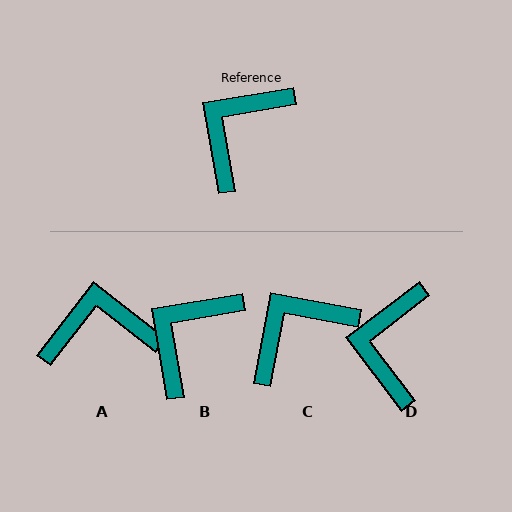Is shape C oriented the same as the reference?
No, it is off by about 21 degrees.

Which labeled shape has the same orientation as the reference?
B.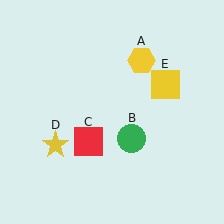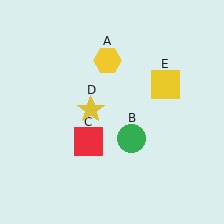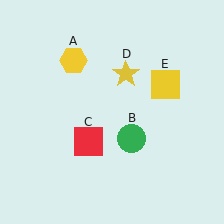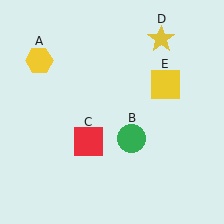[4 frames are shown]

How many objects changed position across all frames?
2 objects changed position: yellow hexagon (object A), yellow star (object D).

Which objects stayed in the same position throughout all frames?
Green circle (object B) and red square (object C) and yellow square (object E) remained stationary.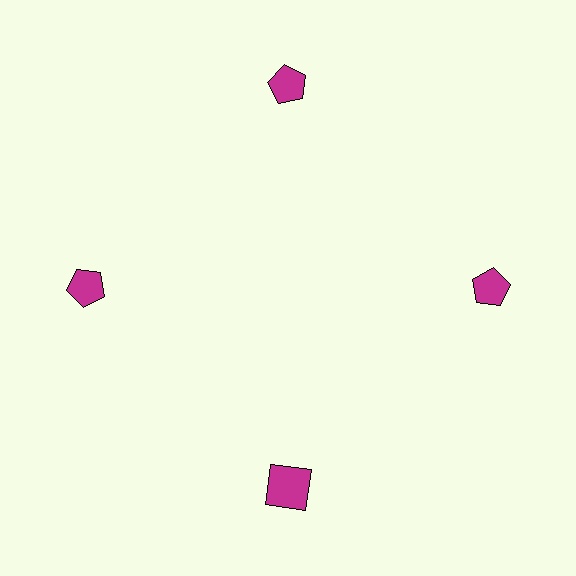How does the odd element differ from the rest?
It has a different shape: square instead of pentagon.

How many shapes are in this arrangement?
There are 4 shapes arranged in a ring pattern.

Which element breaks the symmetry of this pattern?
The magenta square at roughly the 6 o'clock position breaks the symmetry. All other shapes are magenta pentagons.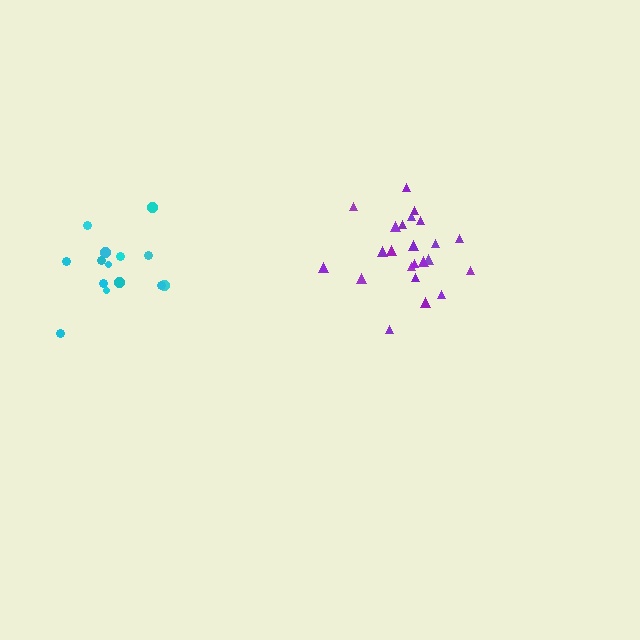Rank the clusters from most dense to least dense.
purple, cyan.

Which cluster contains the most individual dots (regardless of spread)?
Purple (23).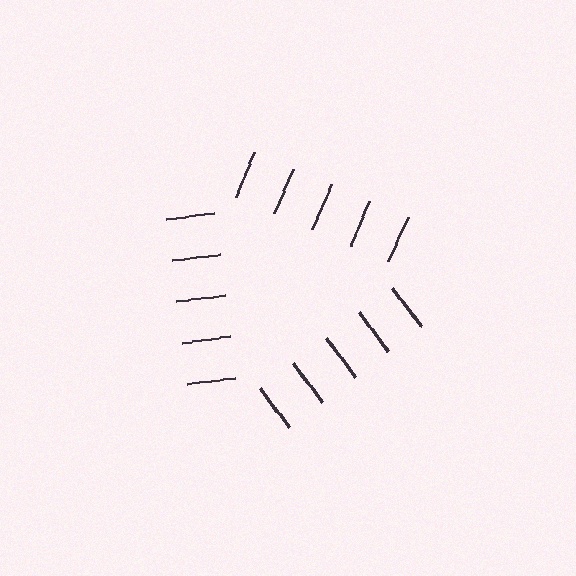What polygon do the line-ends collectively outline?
An illusory triangle — the line segments terminate on its edges but no continuous stroke is drawn.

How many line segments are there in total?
15 — 5 along each of the 3 edges.